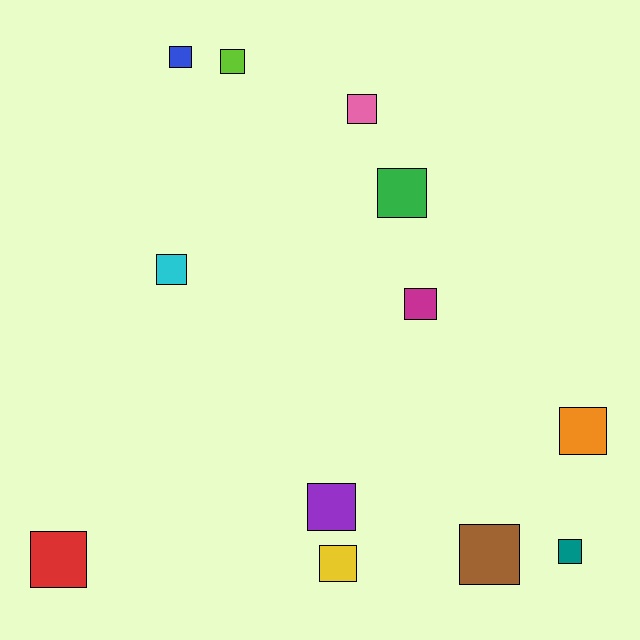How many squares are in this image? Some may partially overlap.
There are 12 squares.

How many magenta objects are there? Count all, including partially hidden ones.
There is 1 magenta object.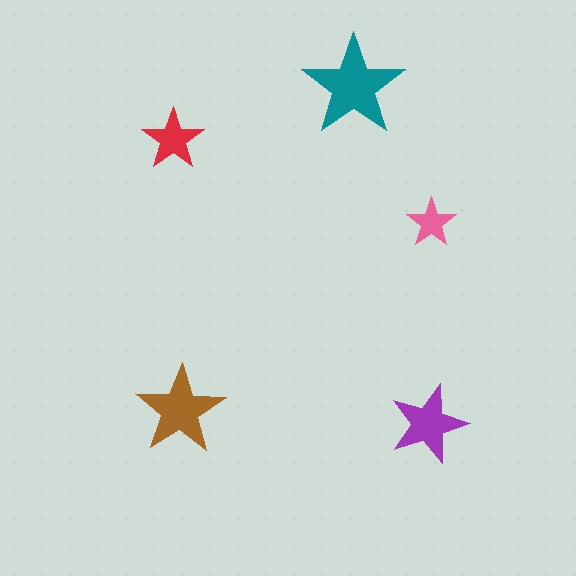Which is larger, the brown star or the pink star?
The brown one.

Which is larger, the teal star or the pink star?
The teal one.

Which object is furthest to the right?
The pink star is rightmost.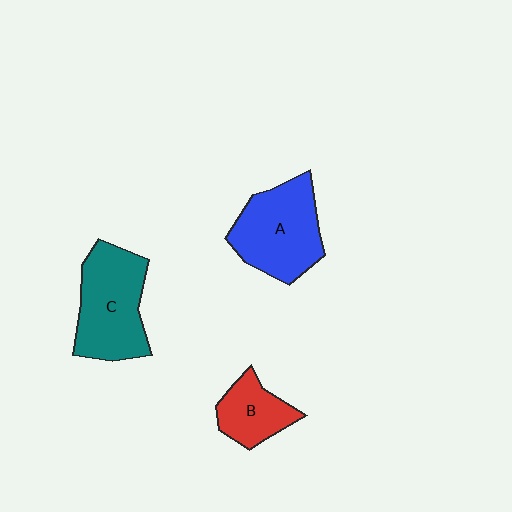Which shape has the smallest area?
Shape B (red).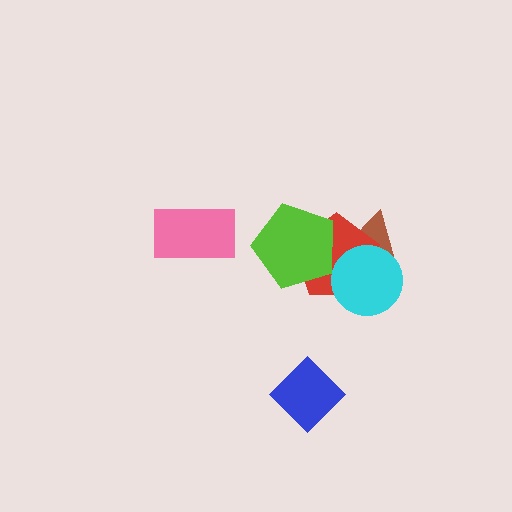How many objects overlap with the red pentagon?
3 objects overlap with the red pentagon.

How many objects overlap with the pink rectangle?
0 objects overlap with the pink rectangle.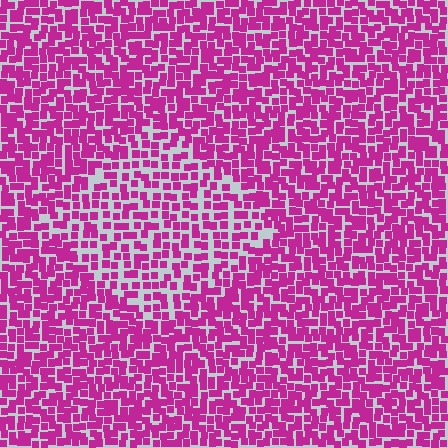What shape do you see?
I see a diamond.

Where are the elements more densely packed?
The elements are more densely packed outside the diamond boundary.